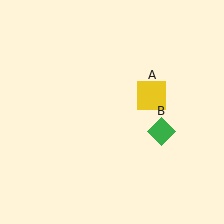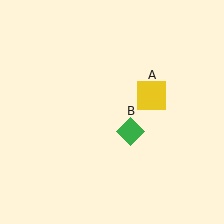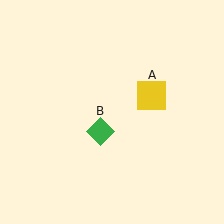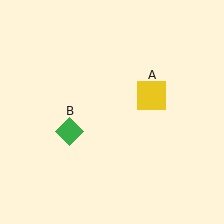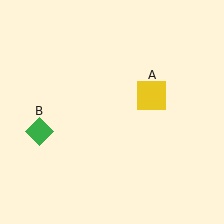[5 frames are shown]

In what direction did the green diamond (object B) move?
The green diamond (object B) moved left.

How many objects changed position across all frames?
1 object changed position: green diamond (object B).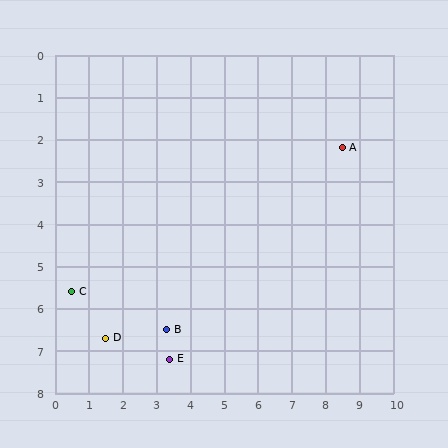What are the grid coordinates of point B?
Point B is at approximately (3.3, 6.5).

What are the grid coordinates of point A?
Point A is at approximately (8.5, 2.2).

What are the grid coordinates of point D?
Point D is at approximately (1.5, 6.7).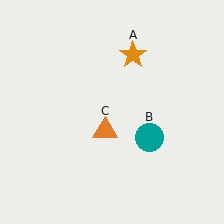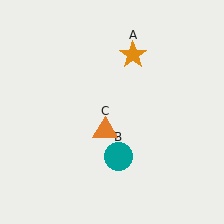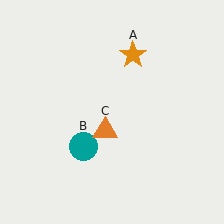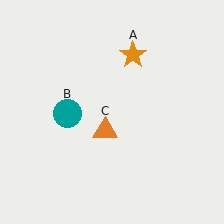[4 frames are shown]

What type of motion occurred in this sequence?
The teal circle (object B) rotated clockwise around the center of the scene.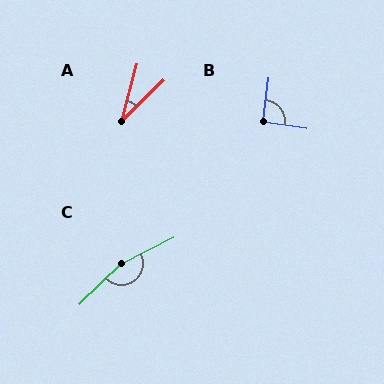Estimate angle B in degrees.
Approximately 91 degrees.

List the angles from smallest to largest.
A (30°), B (91°), C (163°).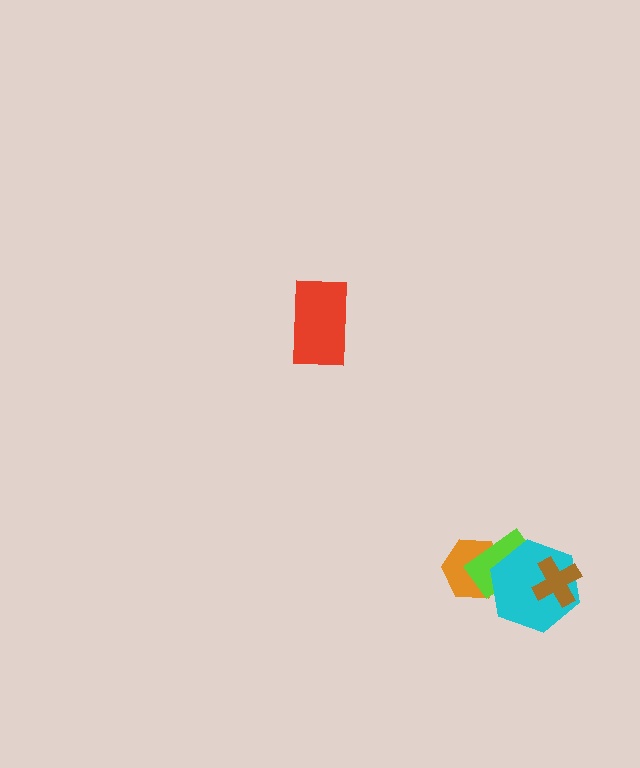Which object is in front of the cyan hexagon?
The brown cross is in front of the cyan hexagon.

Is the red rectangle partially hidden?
No, no other shape covers it.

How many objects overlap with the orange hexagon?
2 objects overlap with the orange hexagon.